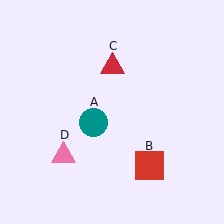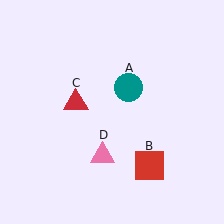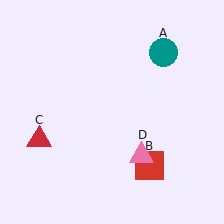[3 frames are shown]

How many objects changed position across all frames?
3 objects changed position: teal circle (object A), red triangle (object C), pink triangle (object D).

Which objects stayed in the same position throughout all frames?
Red square (object B) remained stationary.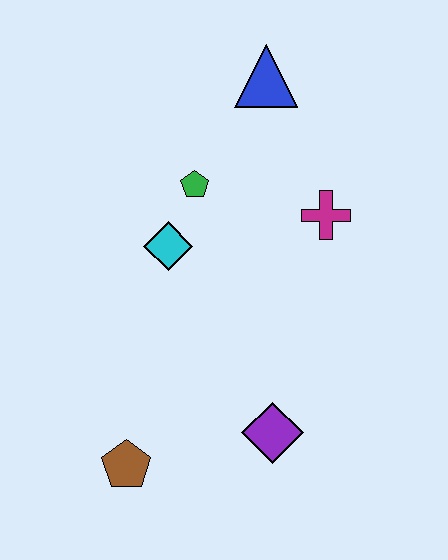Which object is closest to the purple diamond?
The brown pentagon is closest to the purple diamond.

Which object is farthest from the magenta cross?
The brown pentagon is farthest from the magenta cross.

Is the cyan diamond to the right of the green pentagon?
No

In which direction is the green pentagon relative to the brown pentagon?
The green pentagon is above the brown pentagon.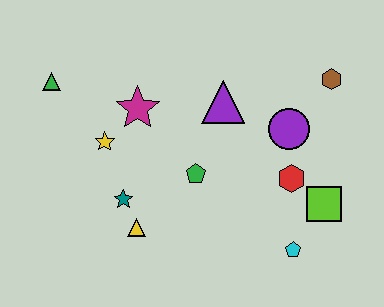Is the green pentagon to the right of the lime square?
No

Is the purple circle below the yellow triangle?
No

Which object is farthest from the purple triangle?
The green triangle is farthest from the purple triangle.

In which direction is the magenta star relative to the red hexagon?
The magenta star is to the left of the red hexagon.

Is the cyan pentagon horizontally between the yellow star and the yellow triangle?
No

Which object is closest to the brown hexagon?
The purple circle is closest to the brown hexagon.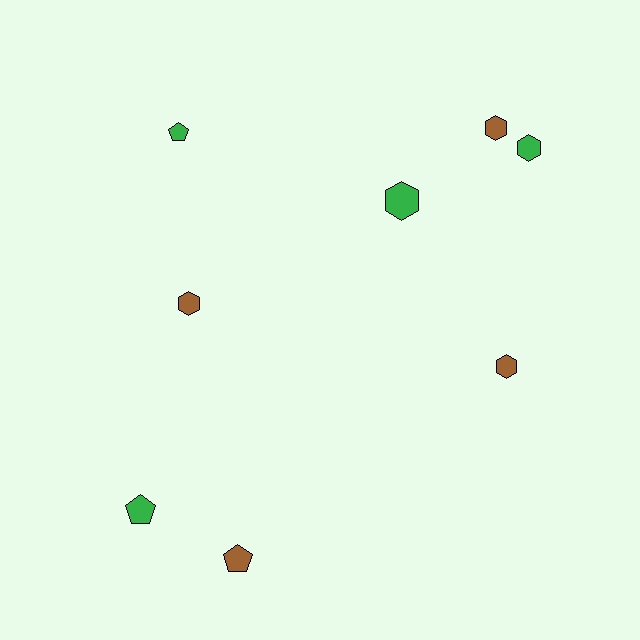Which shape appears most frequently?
Hexagon, with 5 objects.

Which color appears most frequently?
Green, with 4 objects.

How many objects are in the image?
There are 8 objects.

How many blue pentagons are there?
There are no blue pentagons.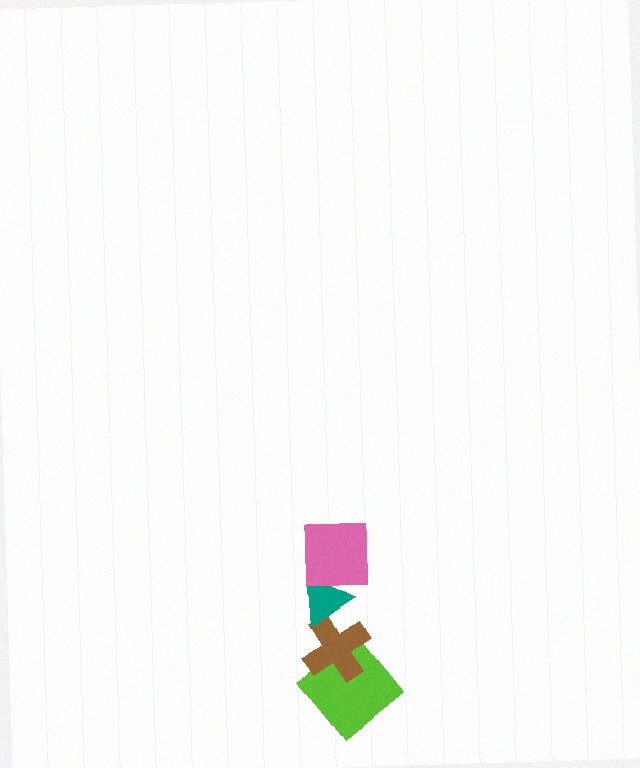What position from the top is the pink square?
The pink square is 1st from the top.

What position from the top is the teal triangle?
The teal triangle is 2nd from the top.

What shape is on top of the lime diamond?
The brown cross is on top of the lime diamond.